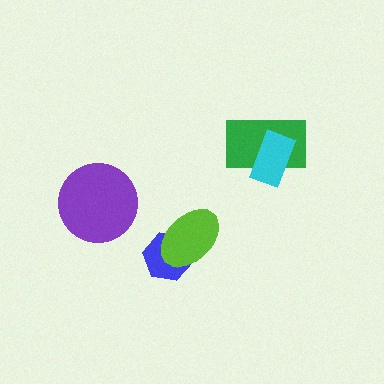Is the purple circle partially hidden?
No, no other shape covers it.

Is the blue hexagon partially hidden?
Yes, it is partially covered by another shape.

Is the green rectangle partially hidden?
Yes, it is partially covered by another shape.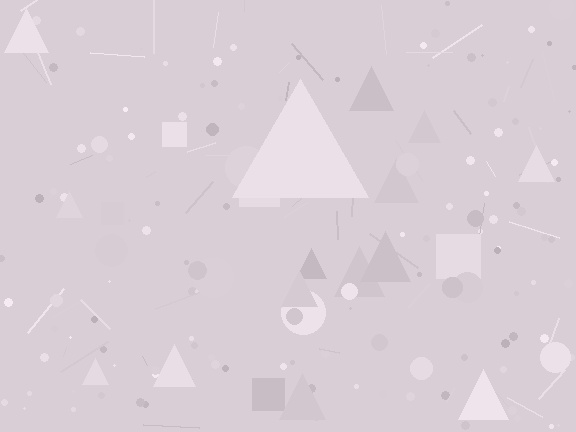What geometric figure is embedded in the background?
A triangle is embedded in the background.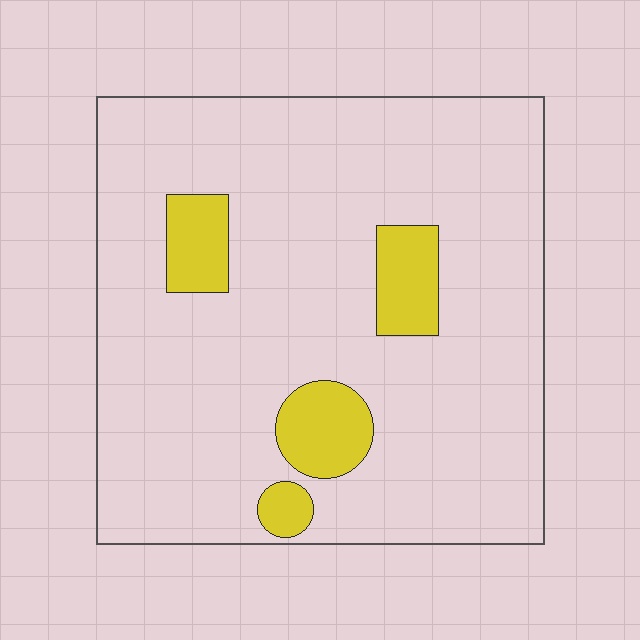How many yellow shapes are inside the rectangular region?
4.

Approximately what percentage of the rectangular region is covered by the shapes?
Approximately 10%.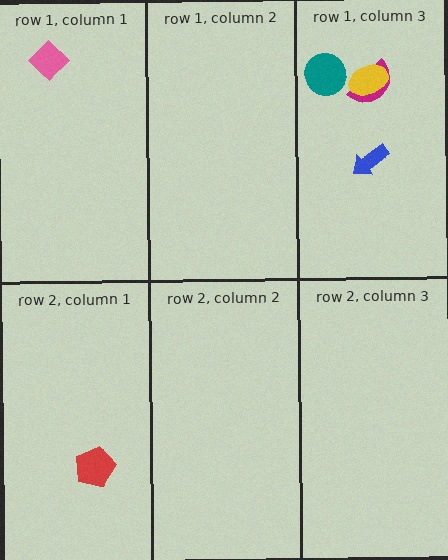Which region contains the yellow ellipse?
The row 1, column 3 region.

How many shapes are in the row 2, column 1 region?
1.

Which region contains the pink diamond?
The row 1, column 1 region.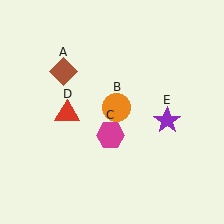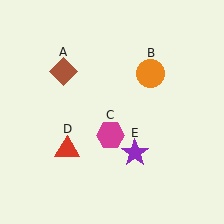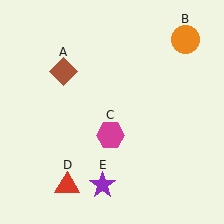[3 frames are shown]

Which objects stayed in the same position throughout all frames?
Brown diamond (object A) and magenta hexagon (object C) remained stationary.